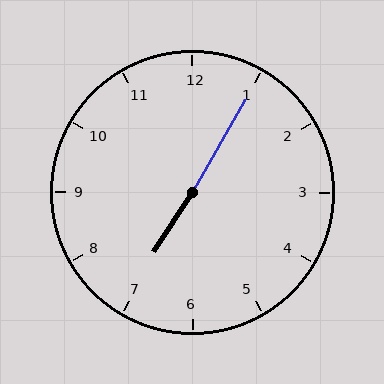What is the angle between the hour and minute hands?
Approximately 178 degrees.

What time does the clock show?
7:05.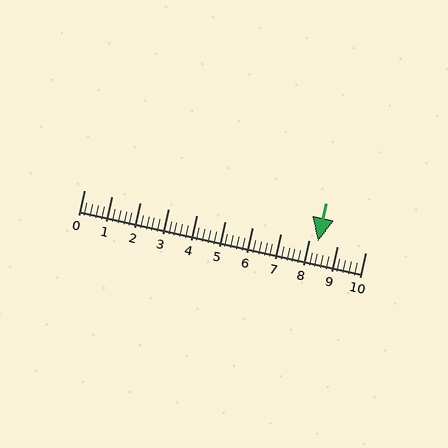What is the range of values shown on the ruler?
The ruler shows values from 0 to 10.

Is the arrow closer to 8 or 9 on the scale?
The arrow is closer to 8.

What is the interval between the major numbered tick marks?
The major tick marks are spaced 1 units apart.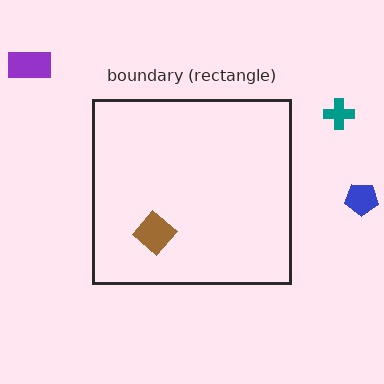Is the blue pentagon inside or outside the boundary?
Outside.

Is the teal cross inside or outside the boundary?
Outside.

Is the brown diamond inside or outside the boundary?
Inside.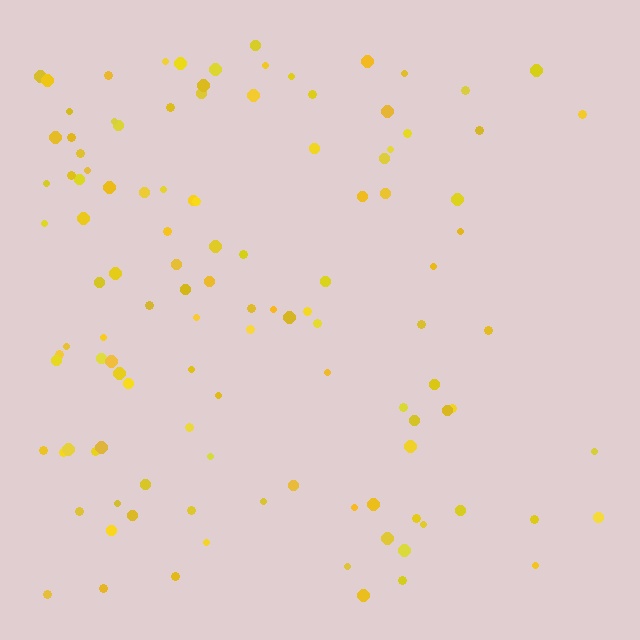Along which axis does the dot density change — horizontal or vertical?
Horizontal.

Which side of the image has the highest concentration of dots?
The left.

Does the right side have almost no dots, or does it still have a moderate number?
Still a moderate number, just noticeably fewer than the left.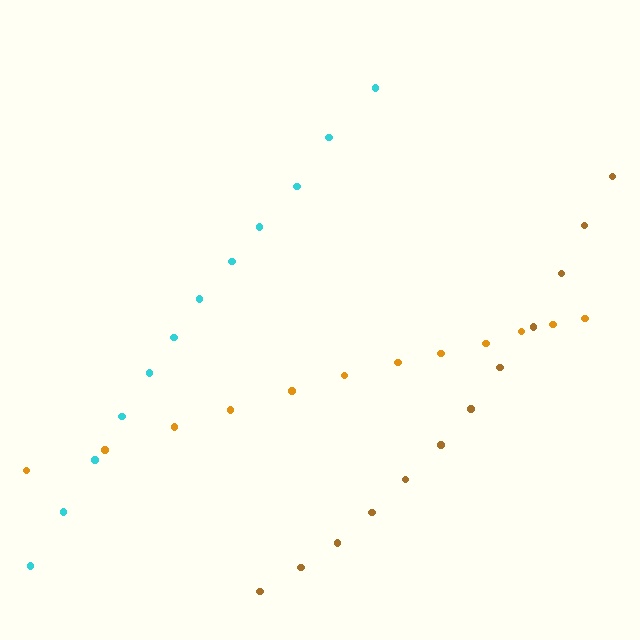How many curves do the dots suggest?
There are 3 distinct paths.